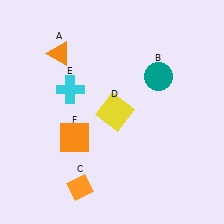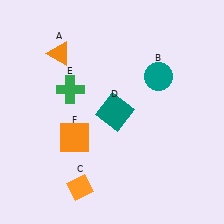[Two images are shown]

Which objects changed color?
D changed from yellow to teal. E changed from cyan to green.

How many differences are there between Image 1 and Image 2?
There are 2 differences between the two images.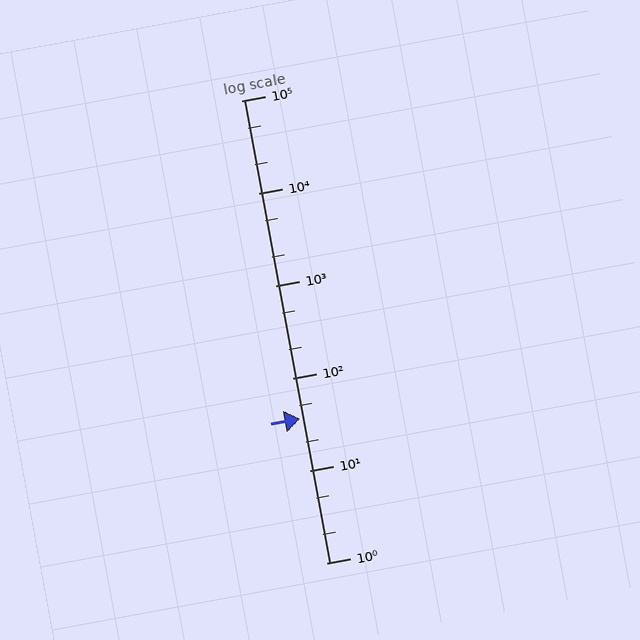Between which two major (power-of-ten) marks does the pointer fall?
The pointer is between 10 and 100.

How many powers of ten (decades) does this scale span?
The scale spans 5 decades, from 1 to 100000.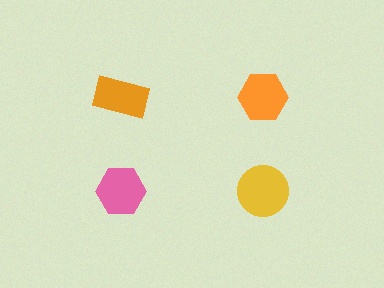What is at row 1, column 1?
An orange rectangle.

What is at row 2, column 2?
A yellow circle.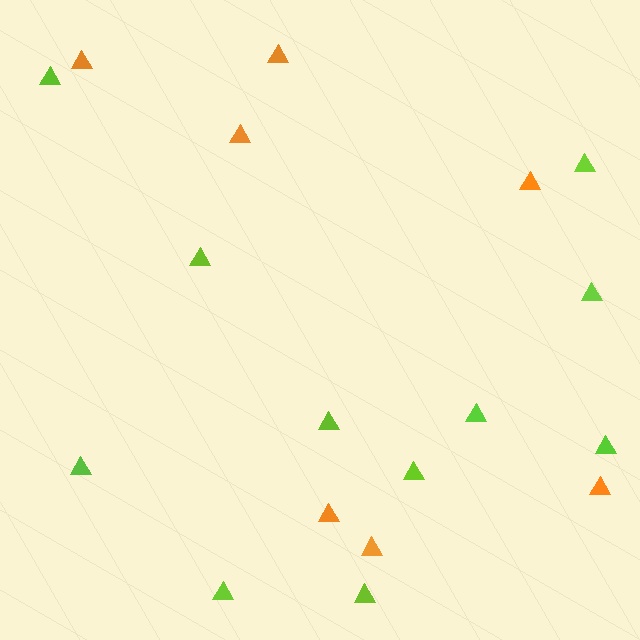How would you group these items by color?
There are 2 groups: one group of orange triangles (7) and one group of lime triangles (11).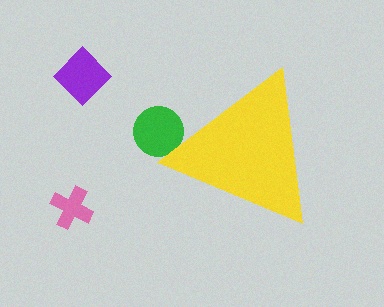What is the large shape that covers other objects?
A yellow triangle.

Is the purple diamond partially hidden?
No, the purple diamond is fully visible.